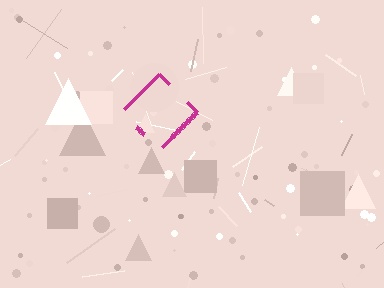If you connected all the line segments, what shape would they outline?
They would outline a diamond.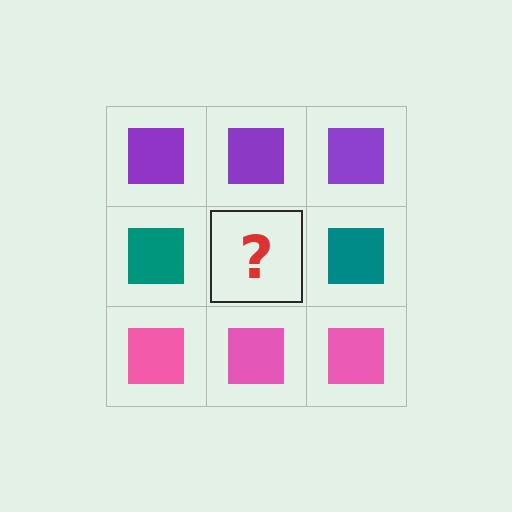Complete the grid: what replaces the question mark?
The question mark should be replaced with a teal square.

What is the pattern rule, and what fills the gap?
The rule is that each row has a consistent color. The gap should be filled with a teal square.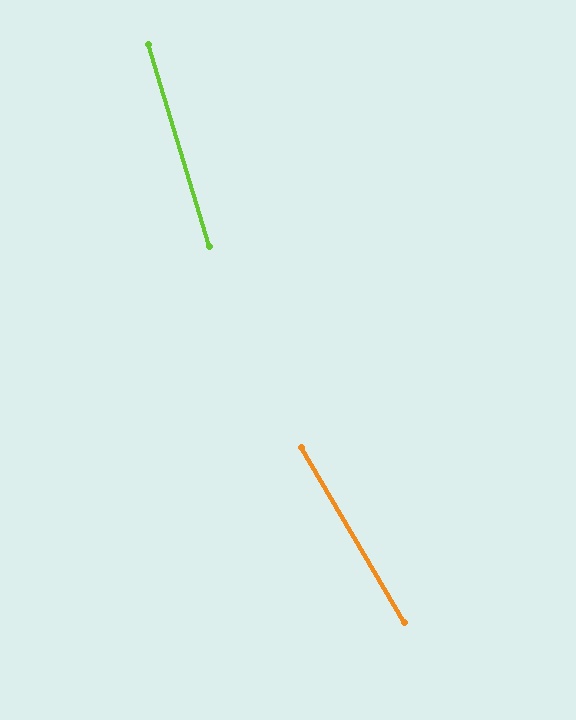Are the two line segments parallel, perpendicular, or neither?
Neither parallel nor perpendicular — they differ by about 14°.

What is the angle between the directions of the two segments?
Approximately 14 degrees.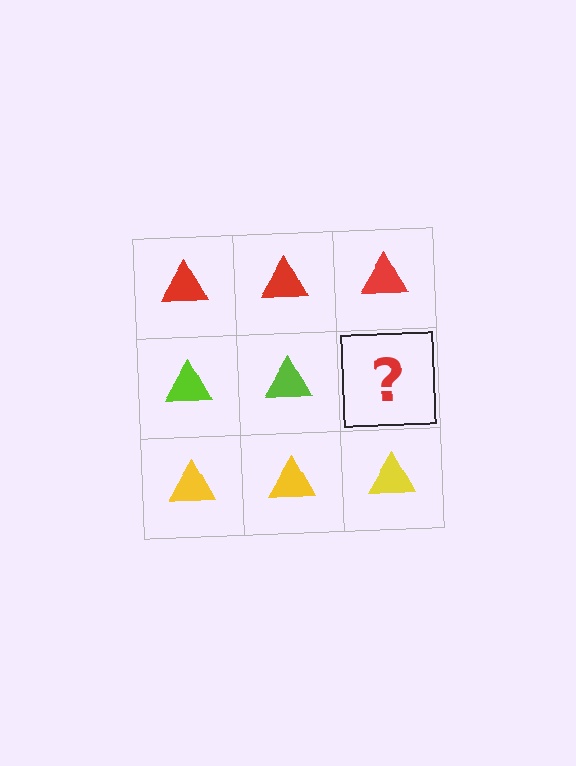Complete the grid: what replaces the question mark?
The question mark should be replaced with a lime triangle.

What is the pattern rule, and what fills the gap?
The rule is that each row has a consistent color. The gap should be filled with a lime triangle.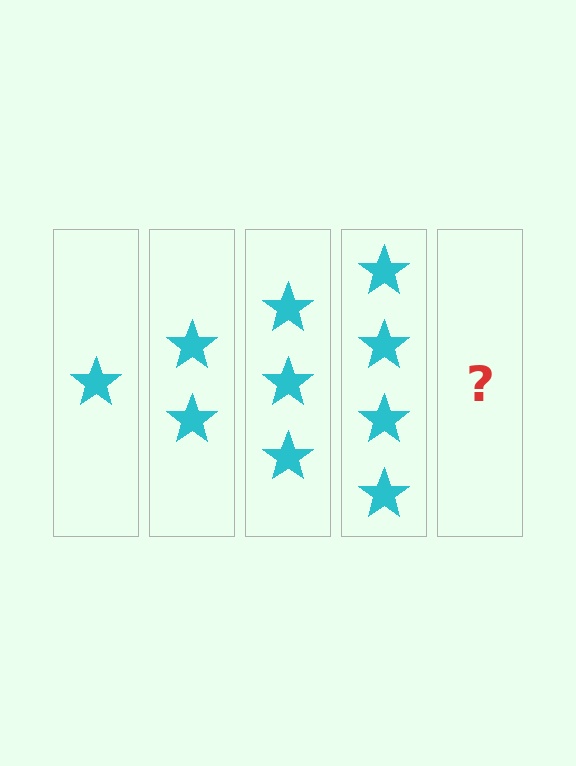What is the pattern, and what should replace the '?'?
The pattern is that each step adds one more star. The '?' should be 5 stars.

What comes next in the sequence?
The next element should be 5 stars.